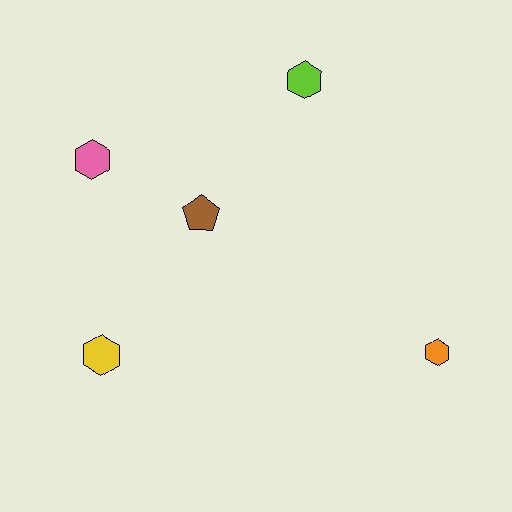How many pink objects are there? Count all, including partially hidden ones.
There is 1 pink object.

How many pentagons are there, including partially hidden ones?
There is 1 pentagon.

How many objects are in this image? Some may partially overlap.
There are 5 objects.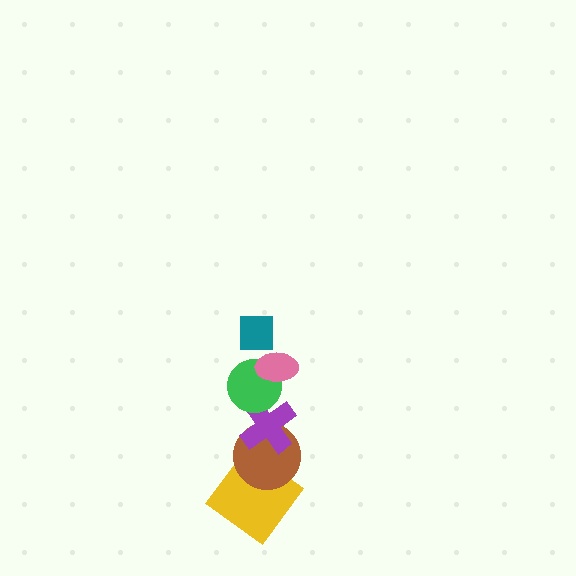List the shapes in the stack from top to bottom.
From top to bottom: the teal square, the pink ellipse, the green circle, the purple cross, the brown circle, the yellow diamond.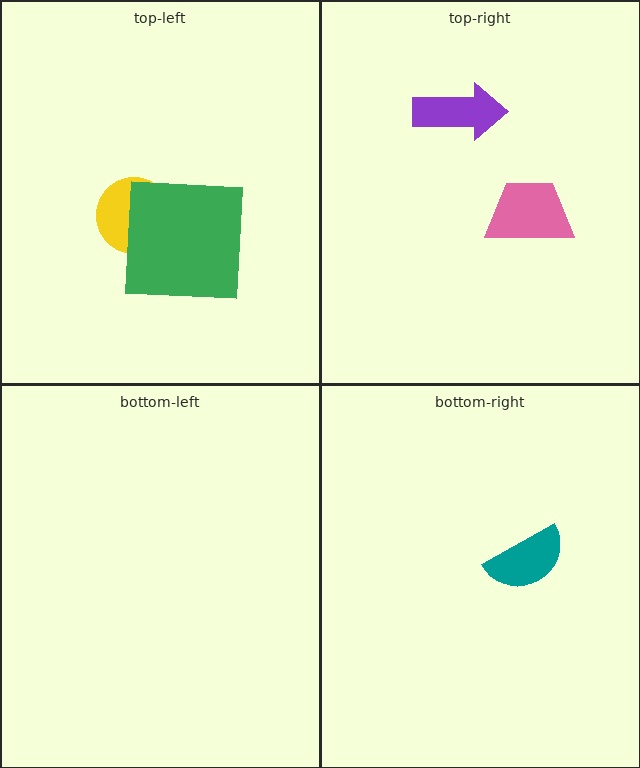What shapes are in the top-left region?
The yellow circle, the green square.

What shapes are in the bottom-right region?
The teal semicircle.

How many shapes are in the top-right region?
2.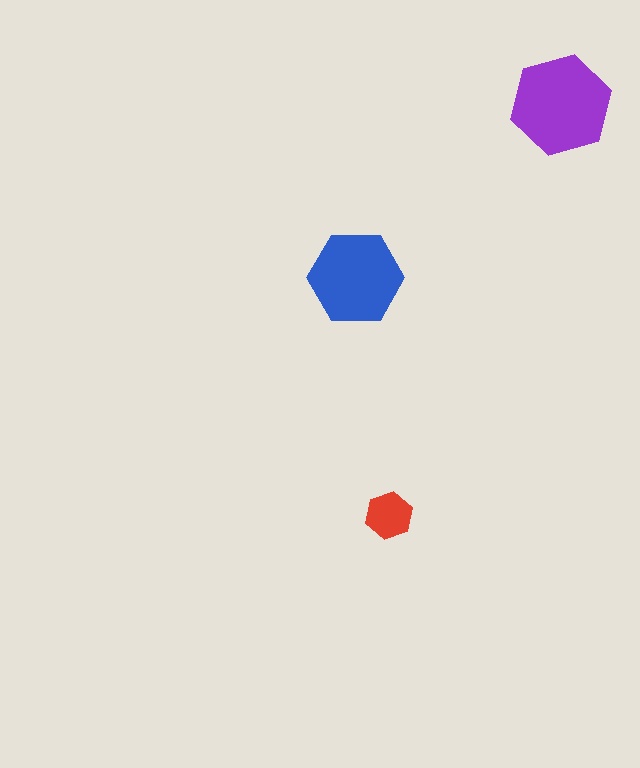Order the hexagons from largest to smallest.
the purple one, the blue one, the red one.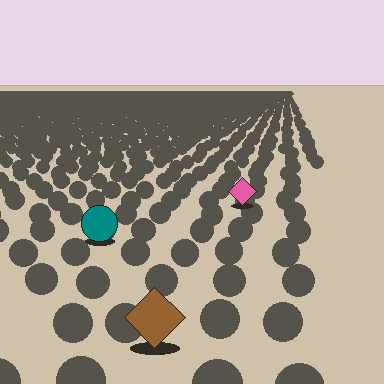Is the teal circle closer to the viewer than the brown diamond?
No. The brown diamond is closer — you can tell from the texture gradient: the ground texture is coarser near it.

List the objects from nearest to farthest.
From nearest to farthest: the brown diamond, the teal circle, the pink diamond.